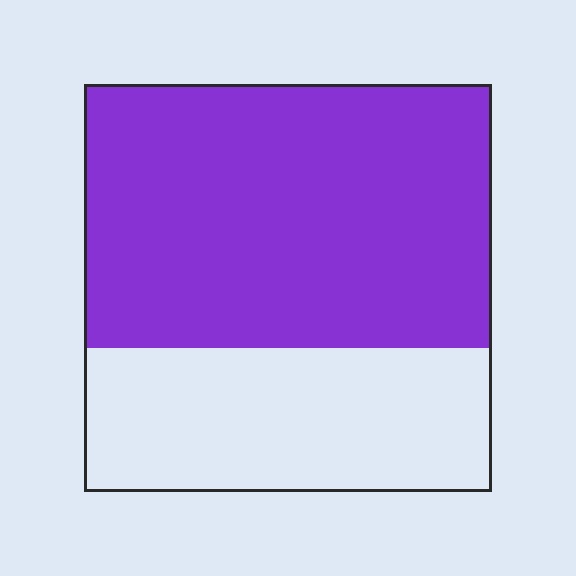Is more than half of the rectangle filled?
Yes.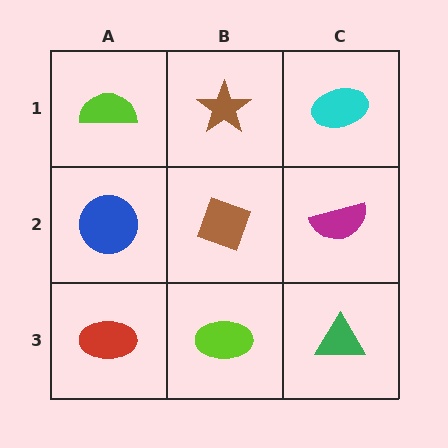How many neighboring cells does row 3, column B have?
3.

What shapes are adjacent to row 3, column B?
A brown diamond (row 2, column B), a red ellipse (row 3, column A), a green triangle (row 3, column C).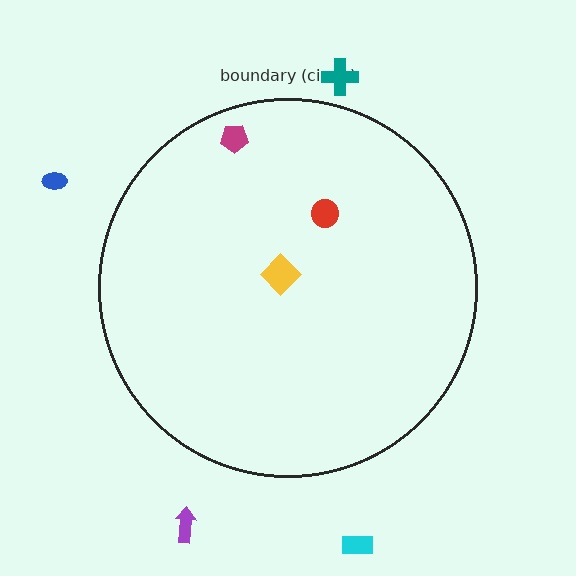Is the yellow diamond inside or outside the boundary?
Inside.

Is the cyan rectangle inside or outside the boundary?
Outside.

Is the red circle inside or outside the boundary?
Inside.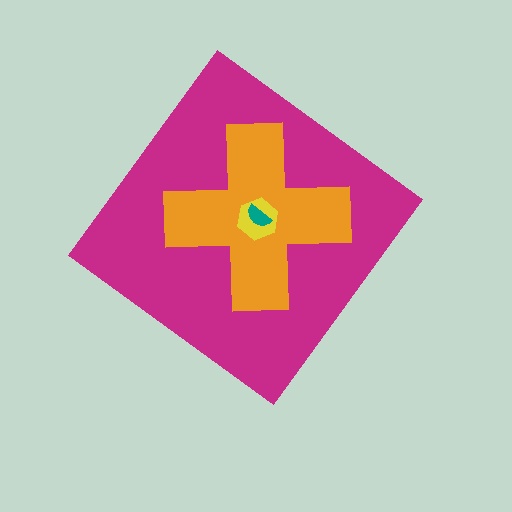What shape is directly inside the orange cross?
The yellow hexagon.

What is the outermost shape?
The magenta diamond.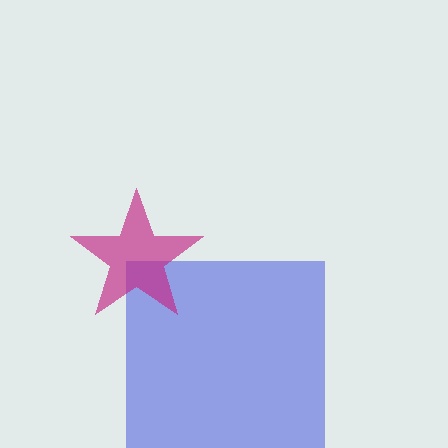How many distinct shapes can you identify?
There are 2 distinct shapes: a blue square, a magenta star.